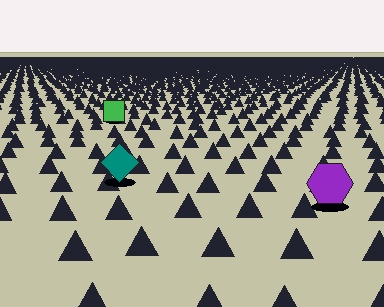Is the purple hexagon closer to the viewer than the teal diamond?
Yes. The purple hexagon is closer — you can tell from the texture gradient: the ground texture is coarser near it.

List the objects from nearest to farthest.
From nearest to farthest: the purple hexagon, the teal diamond, the green square.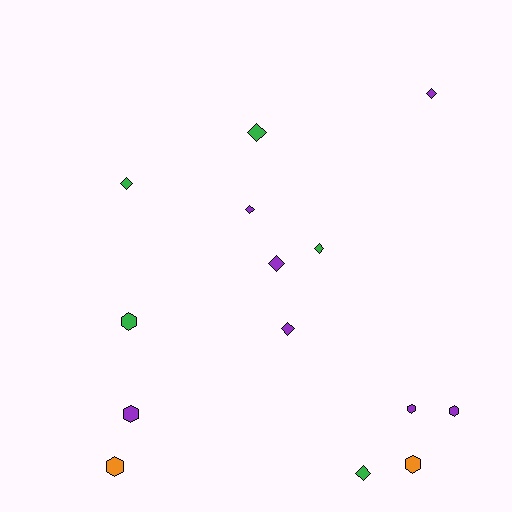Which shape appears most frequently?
Diamond, with 8 objects.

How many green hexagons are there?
There is 1 green hexagon.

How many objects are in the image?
There are 14 objects.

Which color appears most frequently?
Purple, with 7 objects.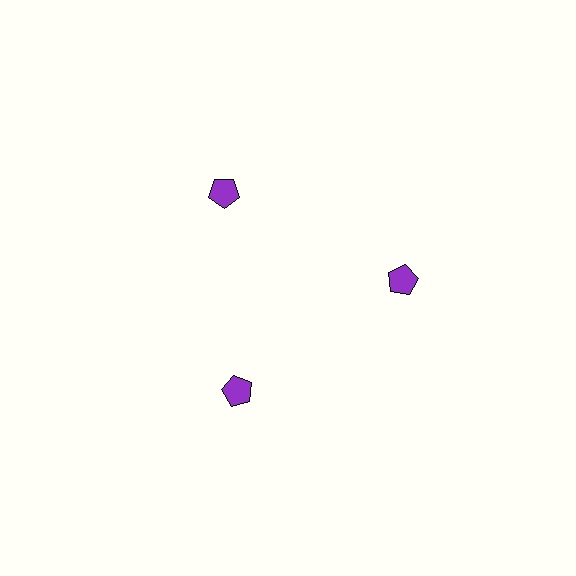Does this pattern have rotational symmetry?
Yes, this pattern has 3-fold rotational symmetry. It looks the same after rotating 120 degrees around the center.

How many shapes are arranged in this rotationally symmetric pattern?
There are 3 shapes, arranged in 3 groups of 1.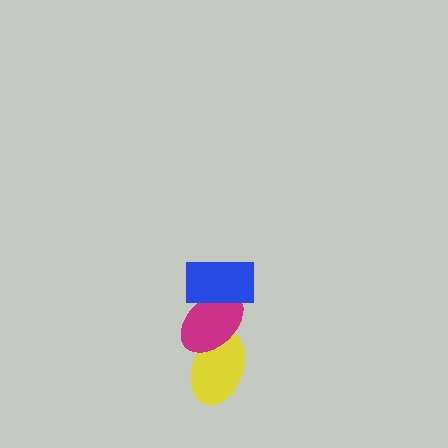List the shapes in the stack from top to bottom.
From top to bottom: the blue rectangle, the magenta ellipse, the yellow ellipse.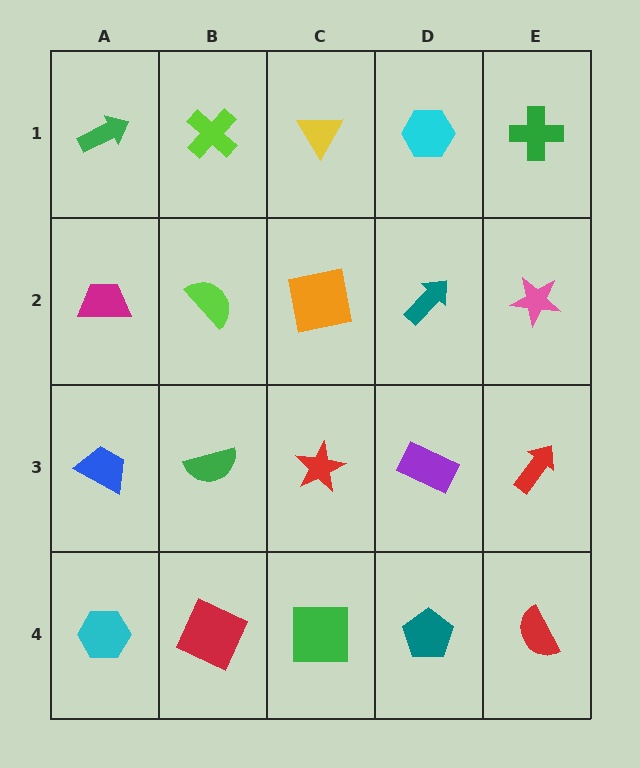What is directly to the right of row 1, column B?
A yellow triangle.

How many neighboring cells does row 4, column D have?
3.